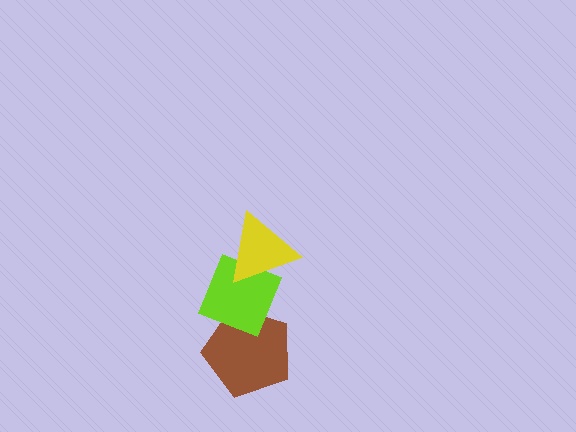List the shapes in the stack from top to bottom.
From top to bottom: the yellow triangle, the lime diamond, the brown pentagon.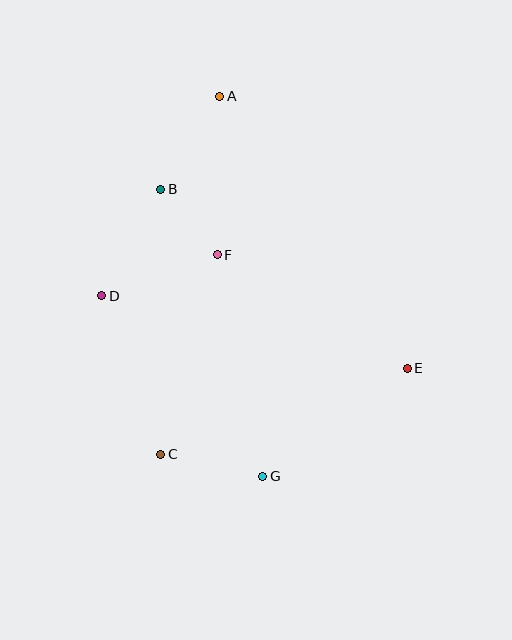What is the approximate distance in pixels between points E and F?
The distance between E and F is approximately 221 pixels.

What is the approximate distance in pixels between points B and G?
The distance between B and G is approximately 304 pixels.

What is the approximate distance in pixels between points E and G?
The distance between E and G is approximately 181 pixels.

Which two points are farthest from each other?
Points A and G are farthest from each other.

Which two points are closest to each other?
Points B and F are closest to each other.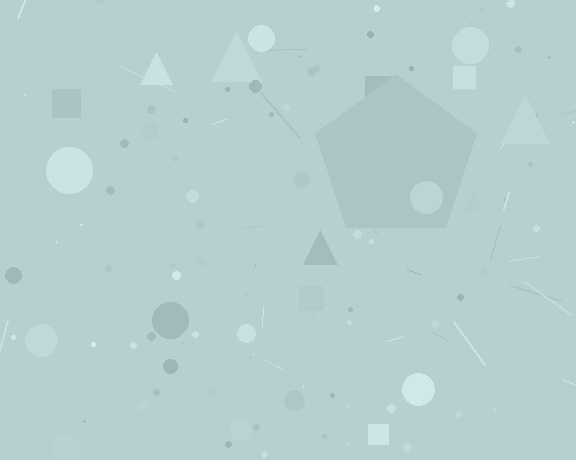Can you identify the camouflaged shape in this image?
The camouflaged shape is a pentagon.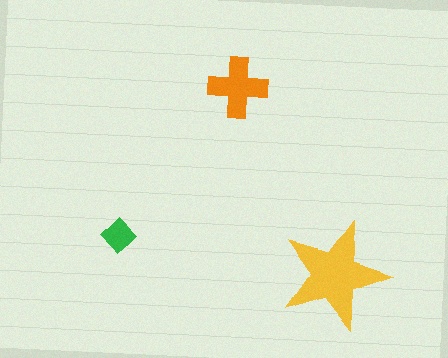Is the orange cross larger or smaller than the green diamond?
Larger.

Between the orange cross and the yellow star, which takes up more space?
The yellow star.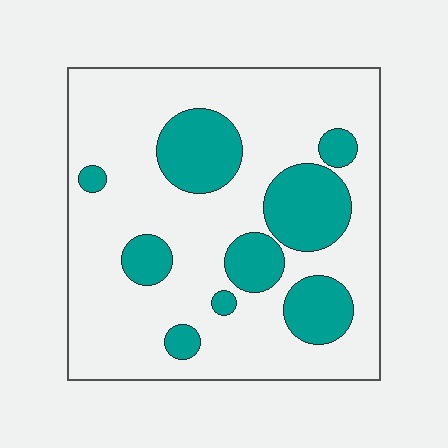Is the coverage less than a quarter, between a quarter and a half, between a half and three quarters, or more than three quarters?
Less than a quarter.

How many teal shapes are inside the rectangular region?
9.